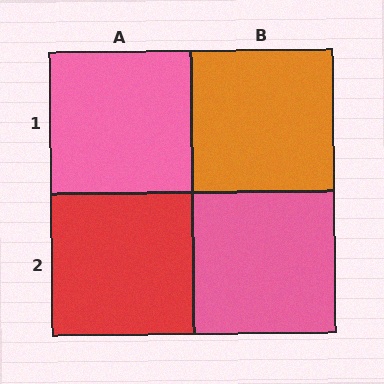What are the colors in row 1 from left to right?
Pink, orange.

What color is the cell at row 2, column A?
Red.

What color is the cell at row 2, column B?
Pink.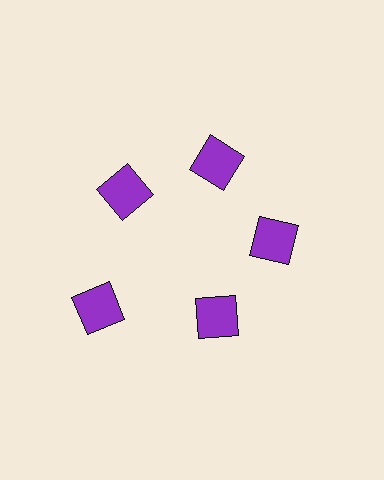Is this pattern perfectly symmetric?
No. The 5 purple squares are arranged in a ring, but one element near the 8 o'clock position is pushed outward from the center, breaking the 5-fold rotational symmetry.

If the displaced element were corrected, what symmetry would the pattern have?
It would have 5-fold rotational symmetry — the pattern would map onto itself every 72 degrees.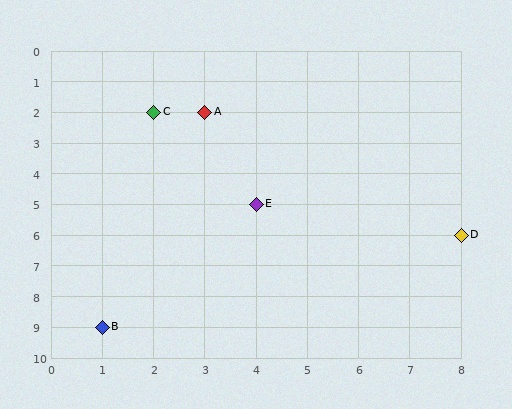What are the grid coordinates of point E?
Point E is at grid coordinates (4, 5).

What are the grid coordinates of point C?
Point C is at grid coordinates (2, 2).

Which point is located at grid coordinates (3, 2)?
Point A is at (3, 2).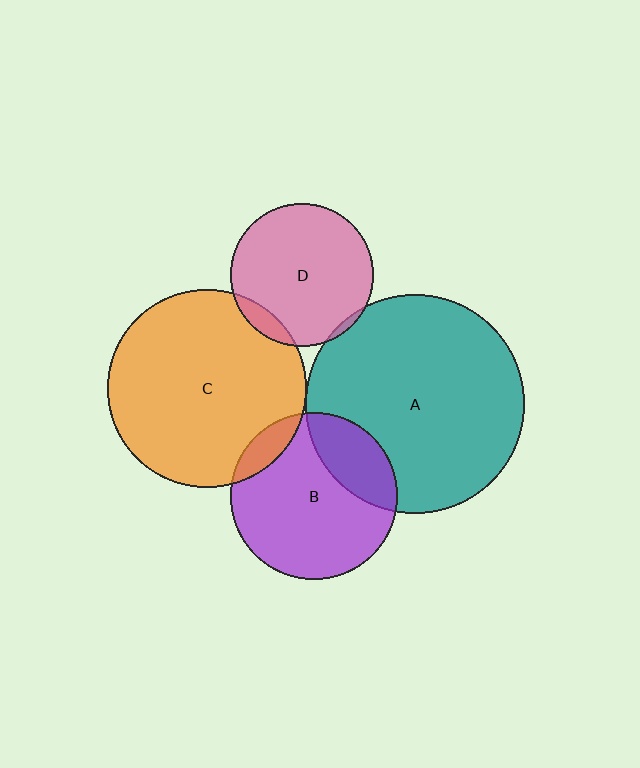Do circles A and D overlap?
Yes.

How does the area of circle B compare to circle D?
Approximately 1.4 times.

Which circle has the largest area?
Circle A (teal).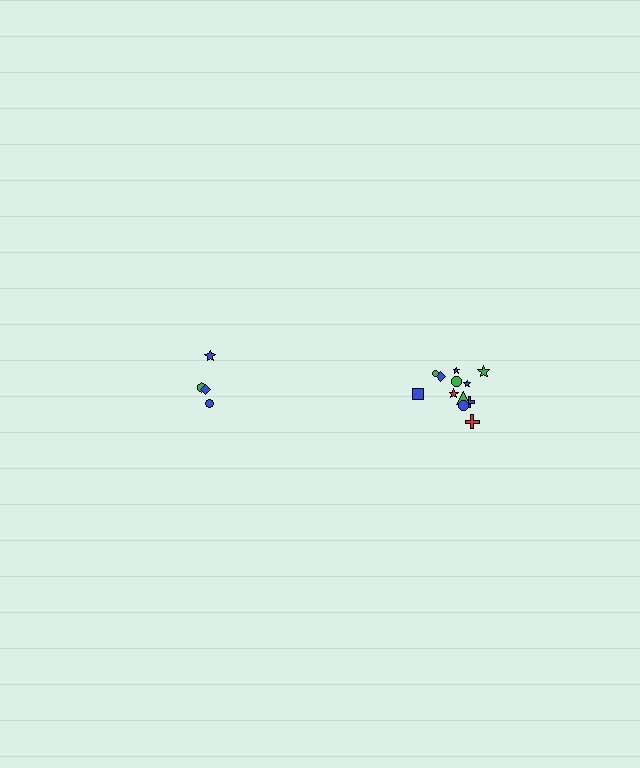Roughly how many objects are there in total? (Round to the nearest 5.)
Roughly 15 objects in total.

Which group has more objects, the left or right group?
The right group.